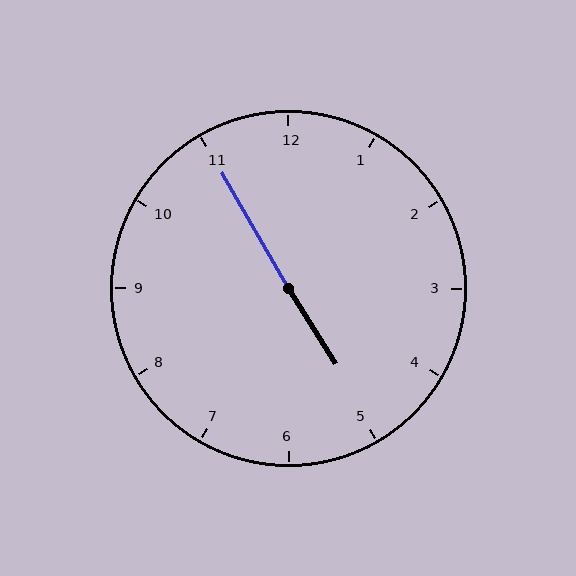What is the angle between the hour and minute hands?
Approximately 178 degrees.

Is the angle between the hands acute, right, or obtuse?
It is obtuse.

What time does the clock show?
4:55.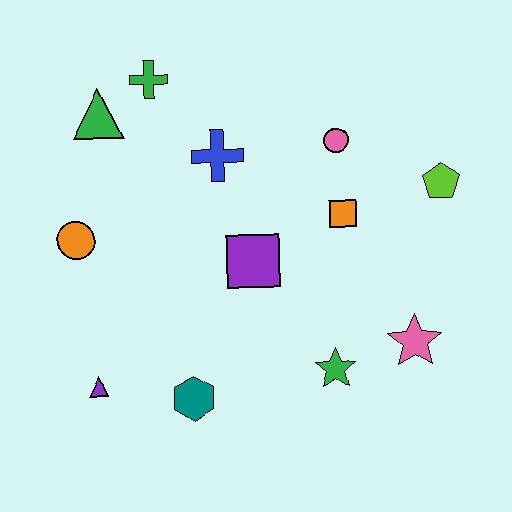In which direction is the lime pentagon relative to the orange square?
The lime pentagon is to the right of the orange square.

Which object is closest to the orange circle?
The green triangle is closest to the orange circle.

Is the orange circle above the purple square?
Yes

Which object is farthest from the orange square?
The purple triangle is farthest from the orange square.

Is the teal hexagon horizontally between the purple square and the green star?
No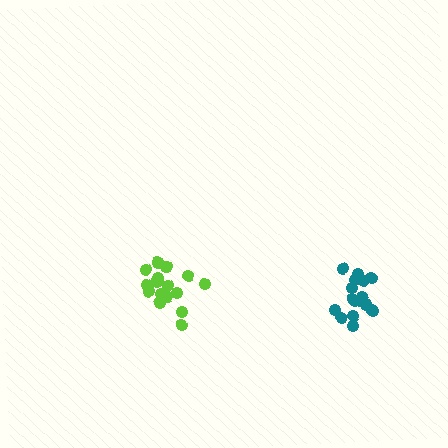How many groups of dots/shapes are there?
There are 2 groups.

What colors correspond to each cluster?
The clusters are colored: teal, lime.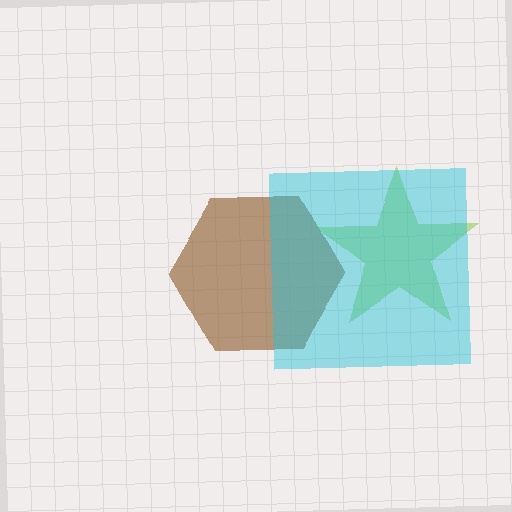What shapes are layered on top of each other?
The layered shapes are: a brown hexagon, a lime star, a cyan square.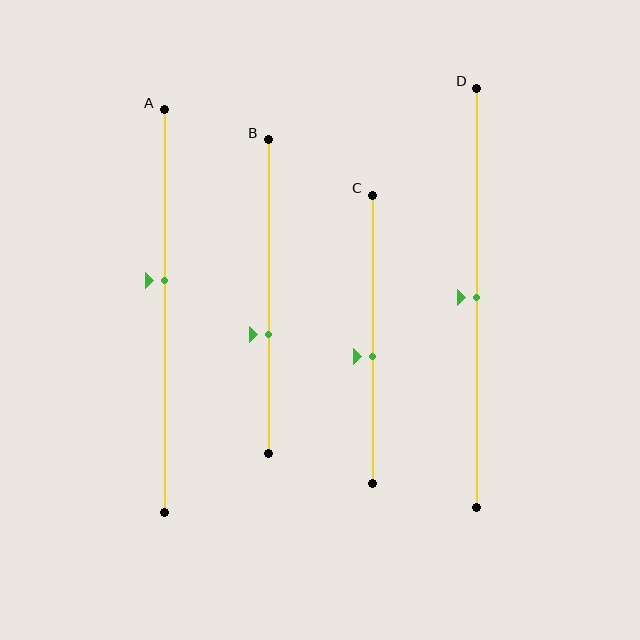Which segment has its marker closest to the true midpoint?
Segment D has its marker closest to the true midpoint.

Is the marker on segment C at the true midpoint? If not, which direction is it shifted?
No, the marker on segment C is shifted downward by about 6% of the segment length.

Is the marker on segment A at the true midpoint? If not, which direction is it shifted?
No, the marker on segment A is shifted upward by about 8% of the segment length.